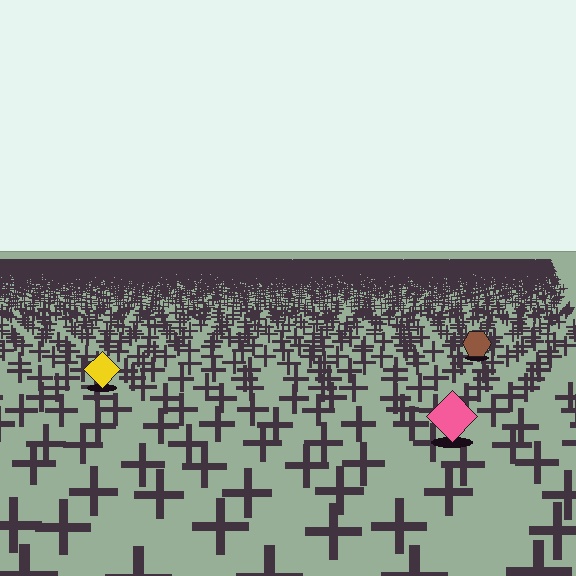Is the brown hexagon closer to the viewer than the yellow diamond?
No. The yellow diamond is closer — you can tell from the texture gradient: the ground texture is coarser near it.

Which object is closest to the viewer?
The pink diamond is closest. The texture marks near it are larger and more spread out.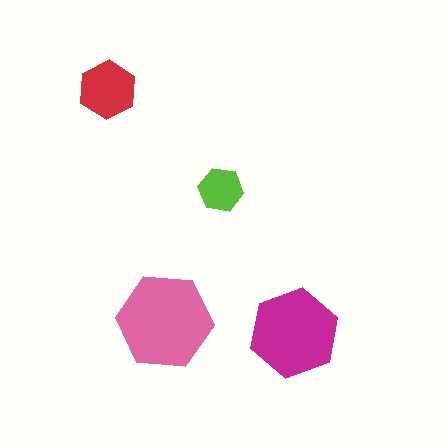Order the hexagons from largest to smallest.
the pink one, the magenta one, the red one, the lime one.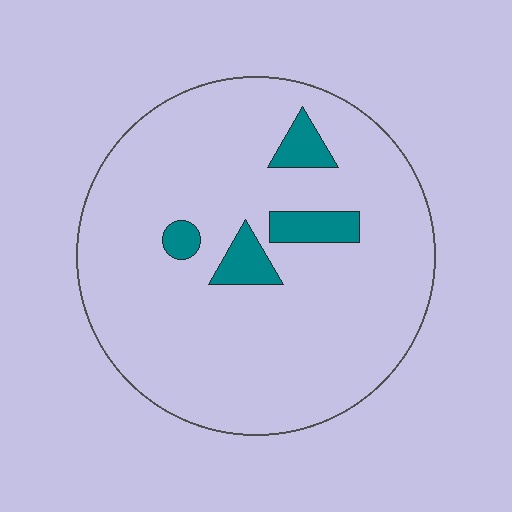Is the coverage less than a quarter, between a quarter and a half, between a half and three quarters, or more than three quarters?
Less than a quarter.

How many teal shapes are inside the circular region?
4.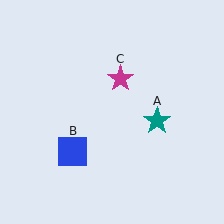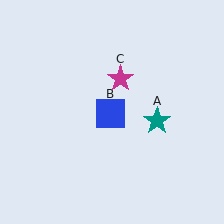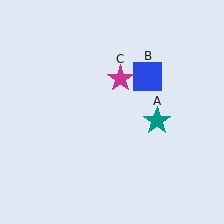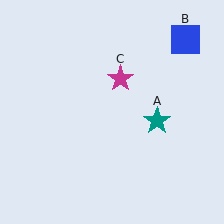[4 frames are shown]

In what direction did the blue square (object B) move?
The blue square (object B) moved up and to the right.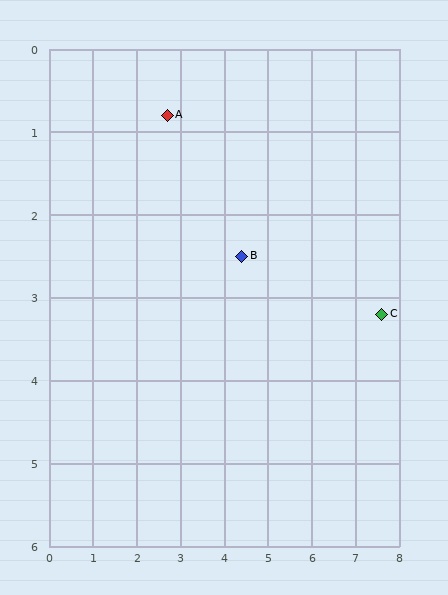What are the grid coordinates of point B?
Point B is at approximately (4.4, 2.5).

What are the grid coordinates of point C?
Point C is at approximately (7.6, 3.2).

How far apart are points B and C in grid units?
Points B and C are about 3.3 grid units apart.